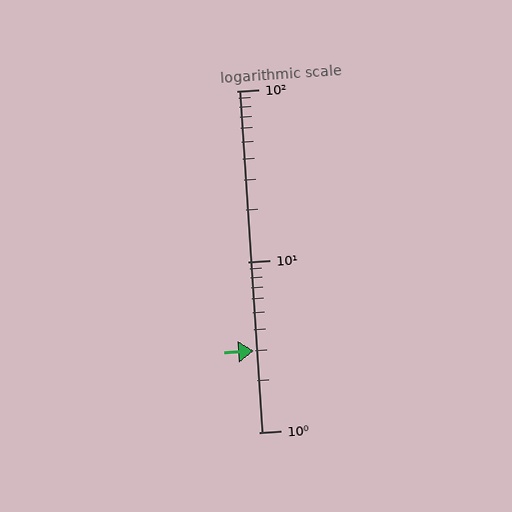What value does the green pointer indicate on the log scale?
The pointer indicates approximately 3.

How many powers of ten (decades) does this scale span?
The scale spans 2 decades, from 1 to 100.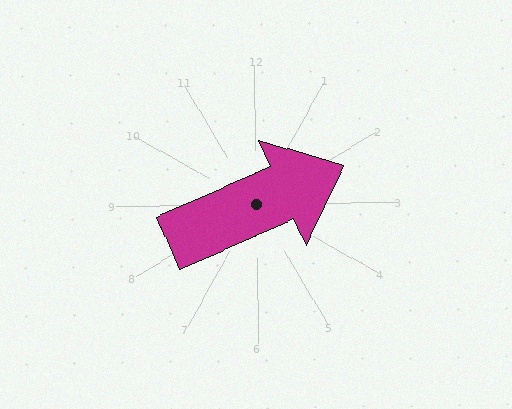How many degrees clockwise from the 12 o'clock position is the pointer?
Approximately 67 degrees.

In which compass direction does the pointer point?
Northeast.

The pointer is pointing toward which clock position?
Roughly 2 o'clock.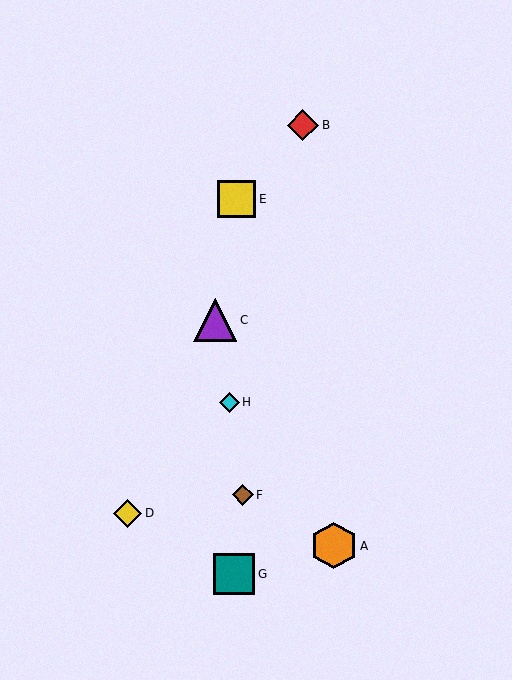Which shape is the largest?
The orange hexagon (labeled A) is the largest.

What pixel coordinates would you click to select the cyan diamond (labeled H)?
Click at (229, 402) to select the cyan diamond H.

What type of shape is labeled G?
Shape G is a teal square.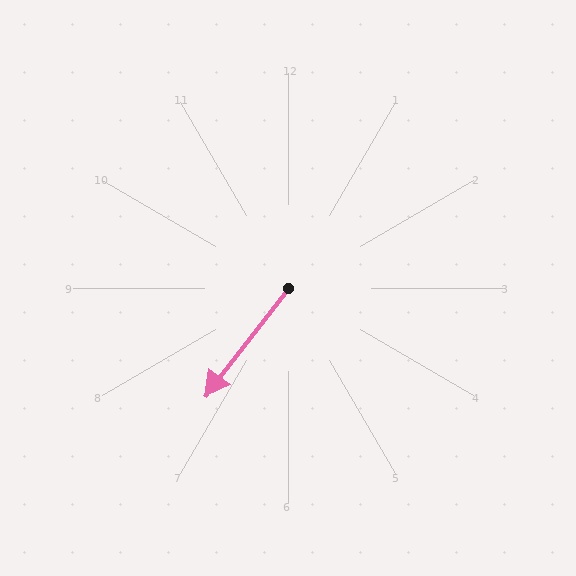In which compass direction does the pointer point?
Southwest.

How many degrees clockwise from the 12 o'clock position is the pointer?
Approximately 218 degrees.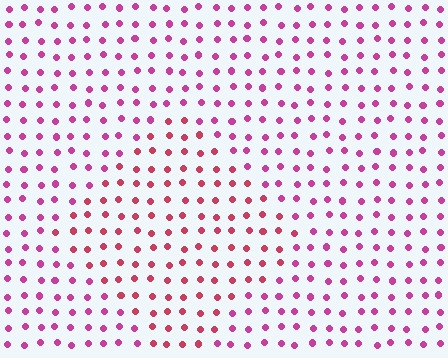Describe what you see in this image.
The image is filled with small magenta elements in a uniform arrangement. A diamond-shaped region is visible where the elements are tinted to a slightly different hue, forming a subtle color boundary.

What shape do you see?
I see a diamond.